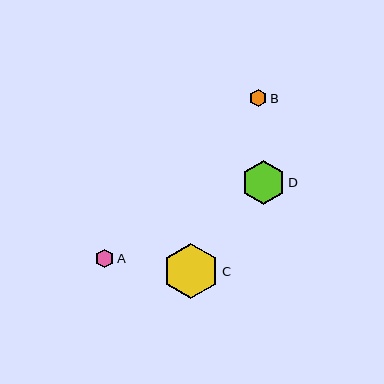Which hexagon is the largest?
Hexagon C is the largest with a size of approximately 56 pixels.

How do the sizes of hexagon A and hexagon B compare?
Hexagon A and hexagon B are approximately the same size.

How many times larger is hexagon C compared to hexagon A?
Hexagon C is approximately 3.0 times the size of hexagon A.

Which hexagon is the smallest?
Hexagon B is the smallest with a size of approximately 17 pixels.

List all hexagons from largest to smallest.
From largest to smallest: C, D, A, B.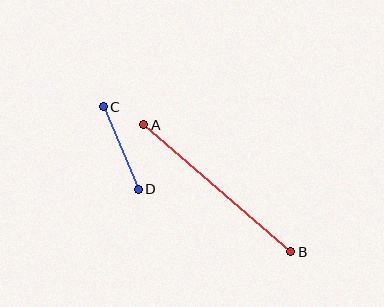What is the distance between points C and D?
The distance is approximately 90 pixels.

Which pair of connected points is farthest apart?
Points A and B are farthest apart.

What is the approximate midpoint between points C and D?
The midpoint is at approximately (121, 148) pixels.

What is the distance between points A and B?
The distance is approximately 194 pixels.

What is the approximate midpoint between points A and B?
The midpoint is at approximately (217, 188) pixels.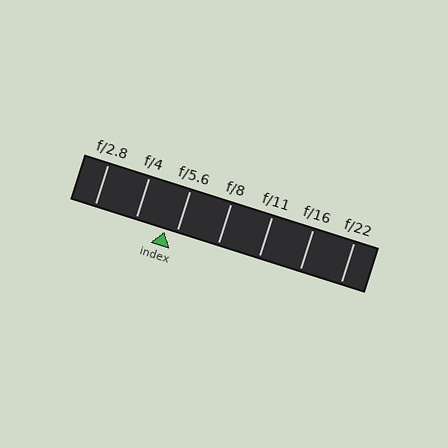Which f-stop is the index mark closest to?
The index mark is closest to f/5.6.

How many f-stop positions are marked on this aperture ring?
There are 7 f-stop positions marked.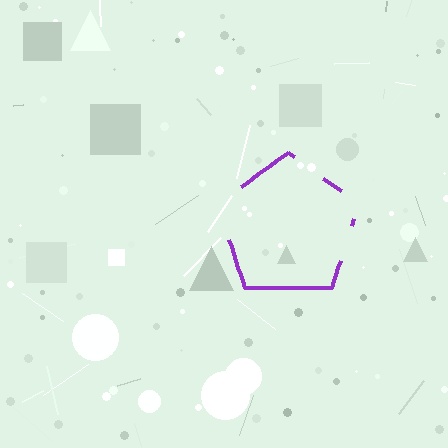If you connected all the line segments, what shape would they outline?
They would outline a pentagon.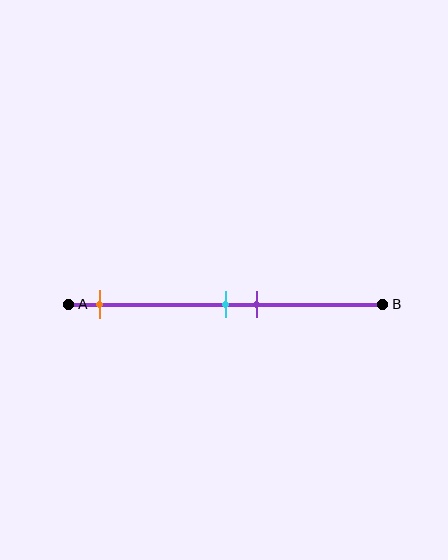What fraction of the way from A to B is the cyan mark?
The cyan mark is approximately 50% (0.5) of the way from A to B.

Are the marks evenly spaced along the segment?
No, the marks are not evenly spaced.